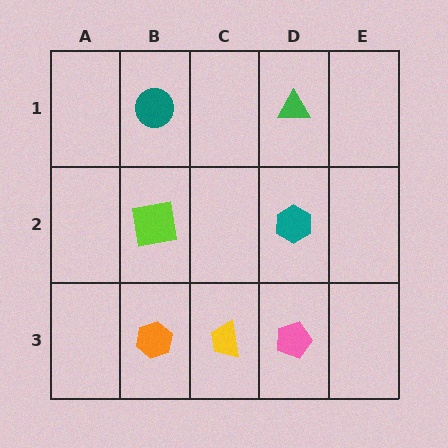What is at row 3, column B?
An orange hexagon.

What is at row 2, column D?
A teal hexagon.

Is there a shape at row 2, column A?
No, that cell is empty.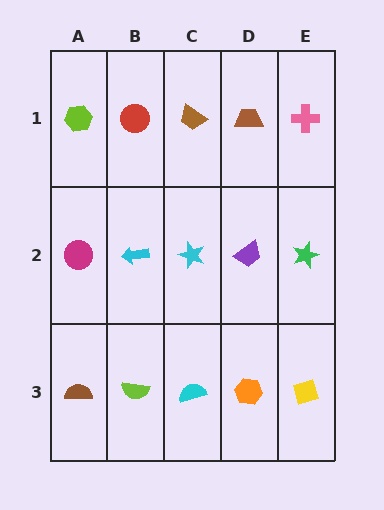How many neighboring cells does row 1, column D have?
3.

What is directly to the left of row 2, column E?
A purple trapezoid.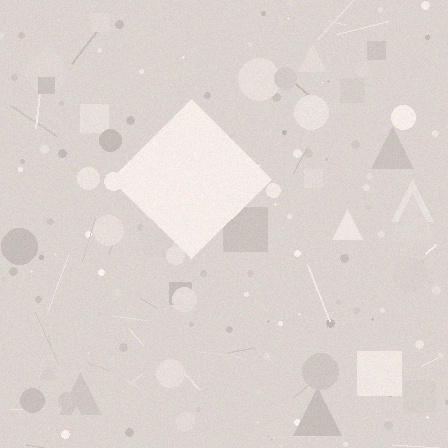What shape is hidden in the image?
A diamond is hidden in the image.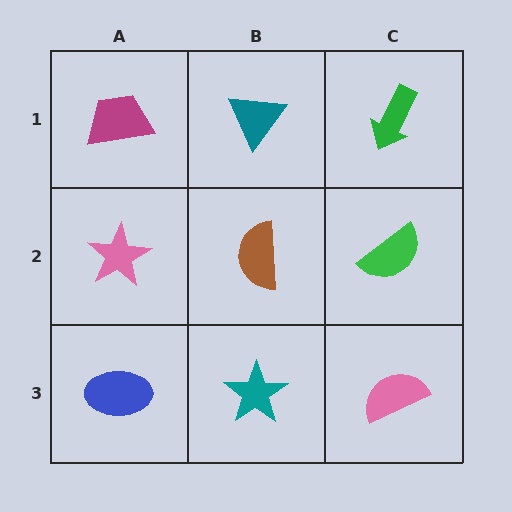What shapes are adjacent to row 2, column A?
A magenta trapezoid (row 1, column A), a blue ellipse (row 3, column A), a brown semicircle (row 2, column B).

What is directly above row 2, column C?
A green arrow.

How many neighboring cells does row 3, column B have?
3.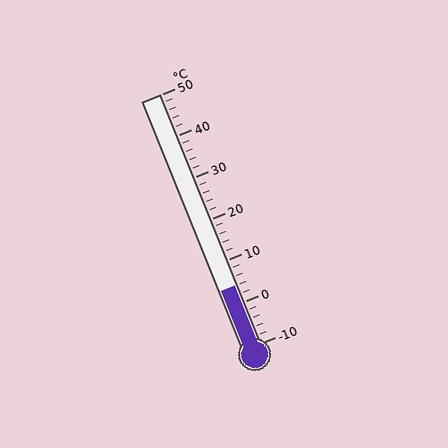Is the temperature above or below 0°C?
The temperature is above 0°C.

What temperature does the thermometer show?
The thermometer shows approximately 4°C.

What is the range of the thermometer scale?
The thermometer scale ranges from -10°C to 50°C.